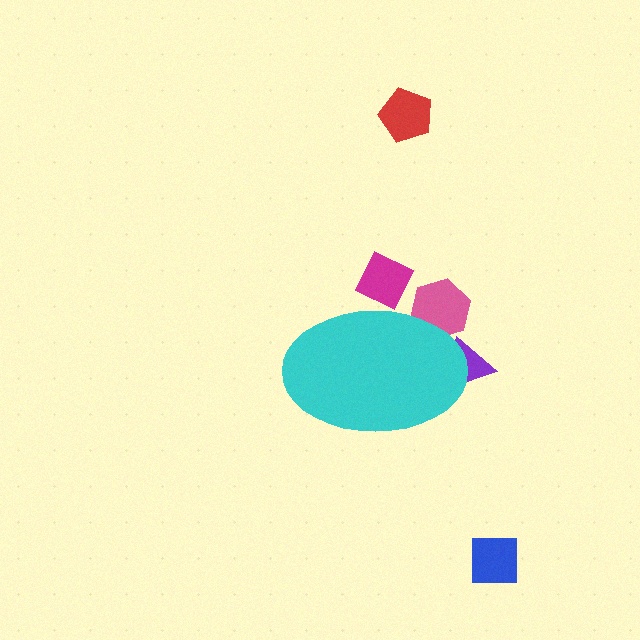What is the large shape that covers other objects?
A cyan ellipse.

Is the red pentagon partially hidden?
No, the red pentagon is fully visible.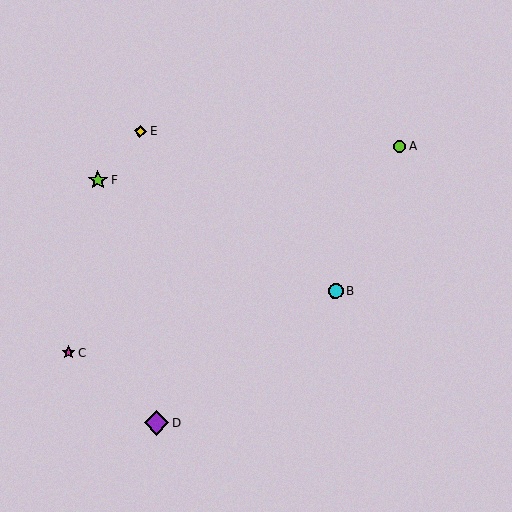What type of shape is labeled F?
Shape F is a lime star.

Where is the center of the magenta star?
The center of the magenta star is at (68, 352).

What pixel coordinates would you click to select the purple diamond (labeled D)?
Click at (156, 423) to select the purple diamond D.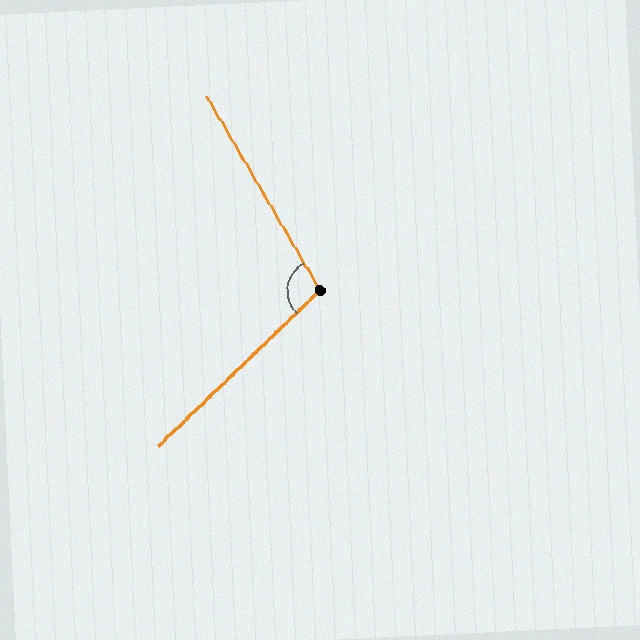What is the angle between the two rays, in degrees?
Approximately 104 degrees.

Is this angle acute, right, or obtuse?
It is obtuse.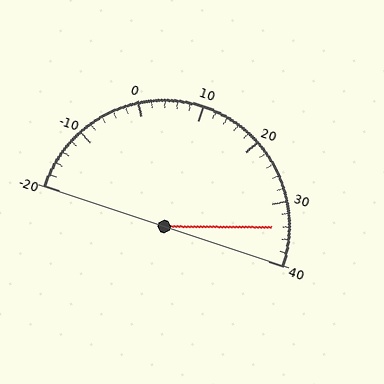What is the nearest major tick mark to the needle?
The nearest major tick mark is 30.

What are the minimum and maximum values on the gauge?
The gauge ranges from -20 to 40.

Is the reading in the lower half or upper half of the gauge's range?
The reading is in the upper half of the range (-20 to 40).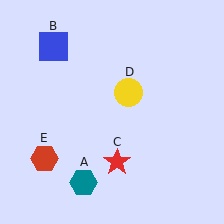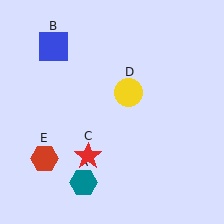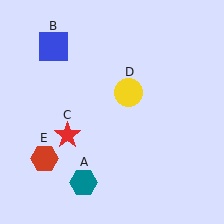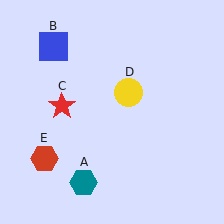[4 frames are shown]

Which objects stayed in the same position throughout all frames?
Teal hexagon (object A) and blue square (object B) and yellow circle (object D) and red hexagon (object E) remained stationary.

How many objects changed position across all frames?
1 object changed position: red star (object C).